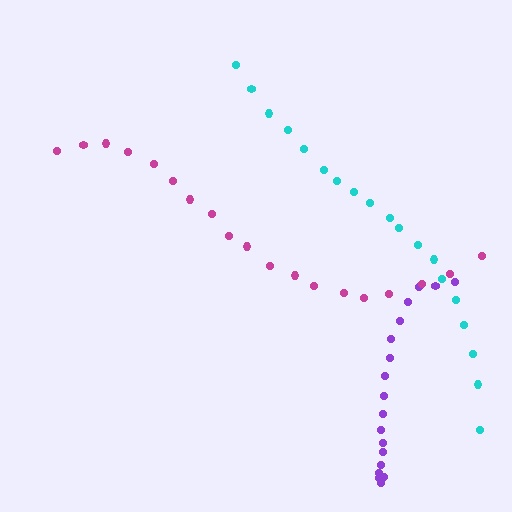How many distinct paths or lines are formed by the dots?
There are 3 distinct paths.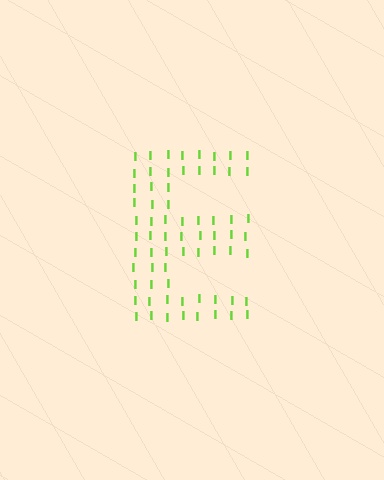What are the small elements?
The small elements are letter I's.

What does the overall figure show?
The overall figure shows the letter E.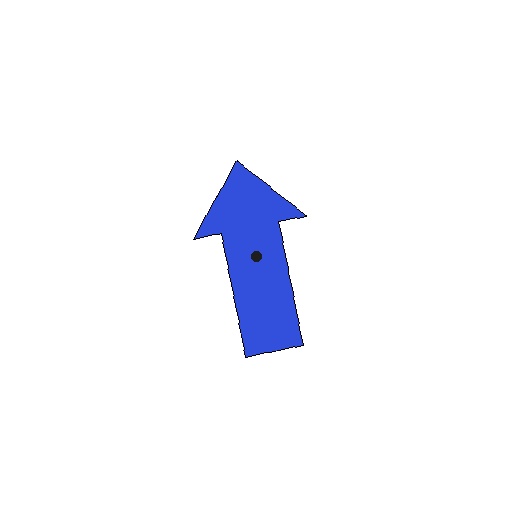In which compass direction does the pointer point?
North.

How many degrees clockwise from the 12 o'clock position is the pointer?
Approximately 347 degrees.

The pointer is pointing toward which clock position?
Roughly 12 o'clock.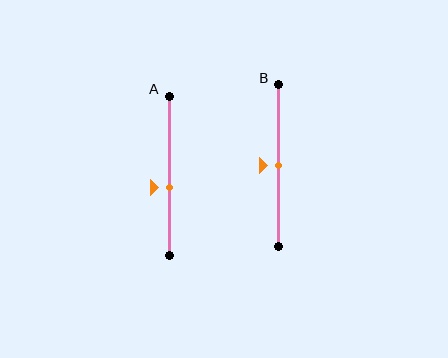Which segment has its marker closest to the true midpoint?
Segment B has its marker closest to the true midpoint.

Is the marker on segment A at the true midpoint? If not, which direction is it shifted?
No, the marker on segment A is shifted downward by about 7% of the segment length.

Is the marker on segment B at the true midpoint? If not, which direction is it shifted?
Yes, the marker on segment B is at the true midpoint.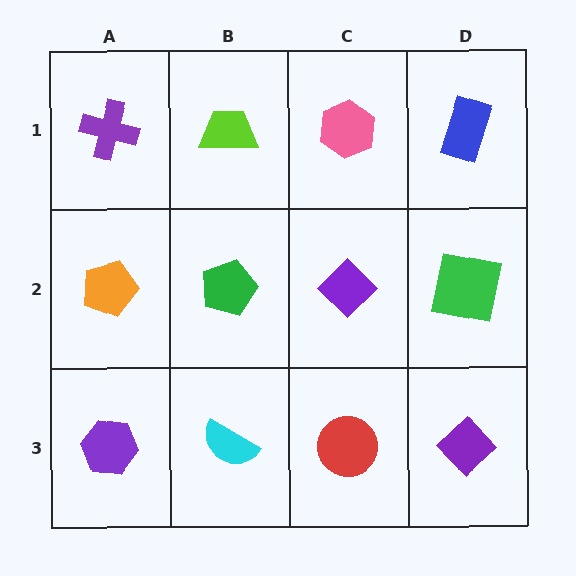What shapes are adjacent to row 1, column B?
A green pentagon (row 2, column B), a purple cross (row 1, column A), a pink hexagon (row 1, column C).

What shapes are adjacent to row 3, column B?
A green pentagon (row 2, column B), a purple hexagon (row 3, column A), a red circle (row 3, column C).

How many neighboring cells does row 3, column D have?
2.